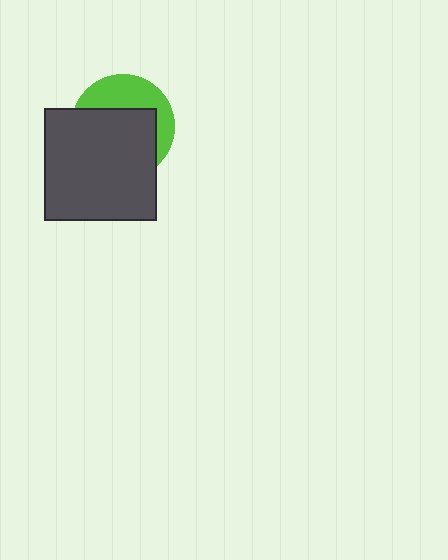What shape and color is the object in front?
The object in front is a dark gray square.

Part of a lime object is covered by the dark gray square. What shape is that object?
It is a circle.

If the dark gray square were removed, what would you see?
You would see the complete lime circle.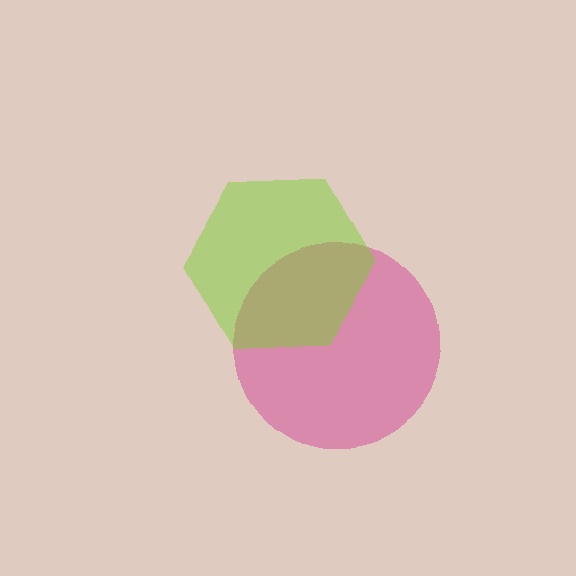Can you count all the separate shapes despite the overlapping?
Yes, there are 2 separate shapes.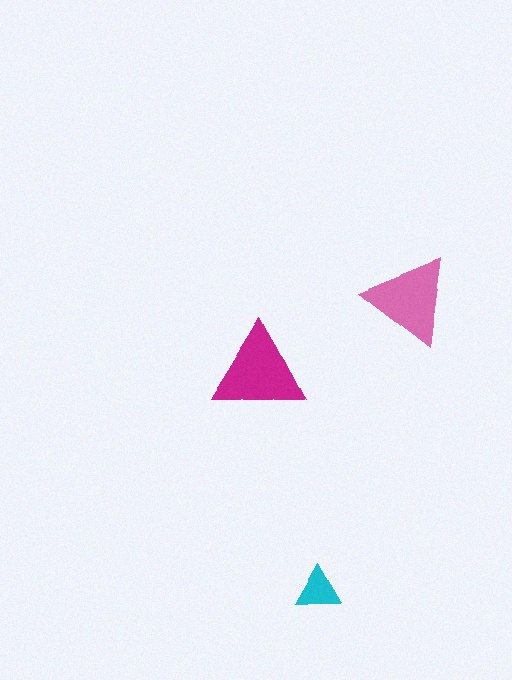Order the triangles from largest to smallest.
the magenta one, the pink one, the cyan one.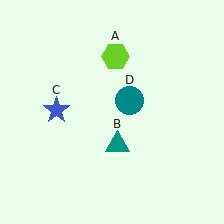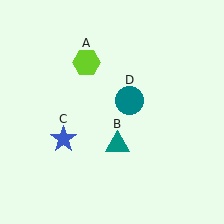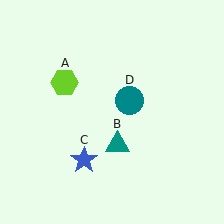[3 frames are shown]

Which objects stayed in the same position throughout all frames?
Teal triangle (object B) and teal circle (object D) remained stationary.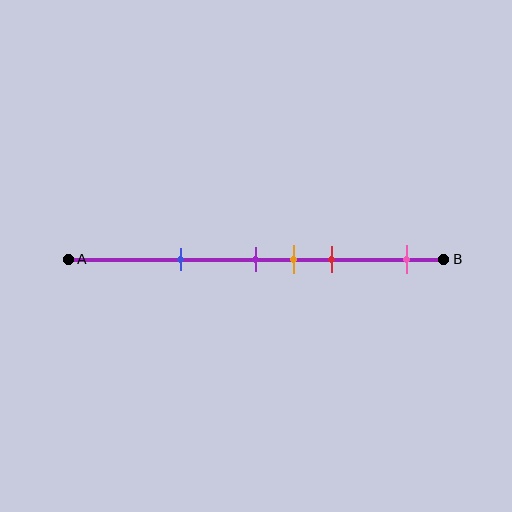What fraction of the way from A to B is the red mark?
The red mark is approximately 70% (0.7) of the way from A to B.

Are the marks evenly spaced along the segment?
No, the marks are not evenly spaced.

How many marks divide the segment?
There are 5 marks dividing the segment.